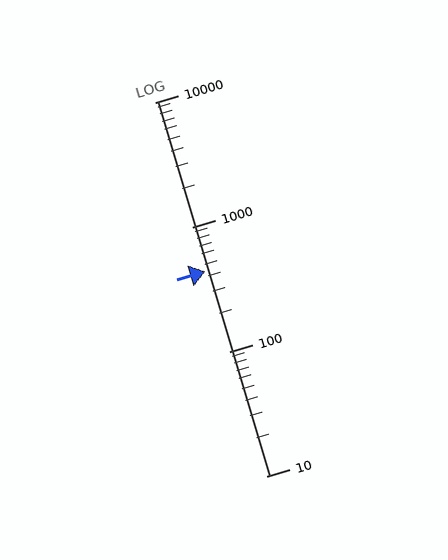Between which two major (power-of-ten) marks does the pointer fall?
The pointer is between 100 and 1000.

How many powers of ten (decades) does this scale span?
The scale spans 3 decades, from 10 to 10000.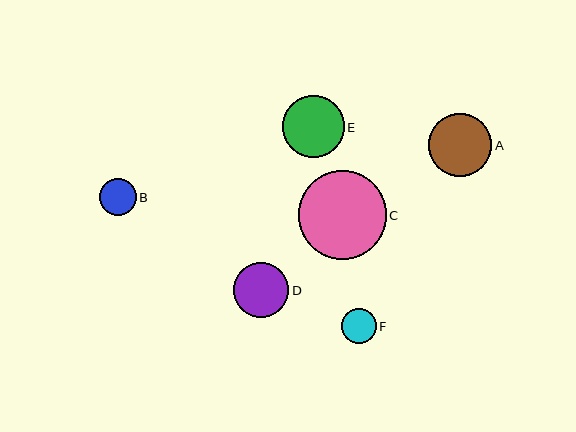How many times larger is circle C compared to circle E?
Circle C is approximately 1.4 times the size of circle E.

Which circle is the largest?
Circle C is the largest with a size of approximately 88 pixels.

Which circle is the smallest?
Circle F is the smallest with a size of approximately 35 pixels.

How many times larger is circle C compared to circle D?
Circle C is approximately 1.6 times the size of circle D.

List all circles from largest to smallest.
From largest to smallest: C, A, E, D, B, F.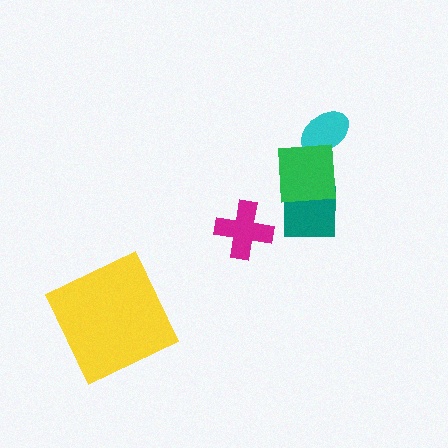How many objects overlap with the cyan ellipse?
1 object overlaps with the cyan ellipse.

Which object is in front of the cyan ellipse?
The green square is in front of the cyan ellipse.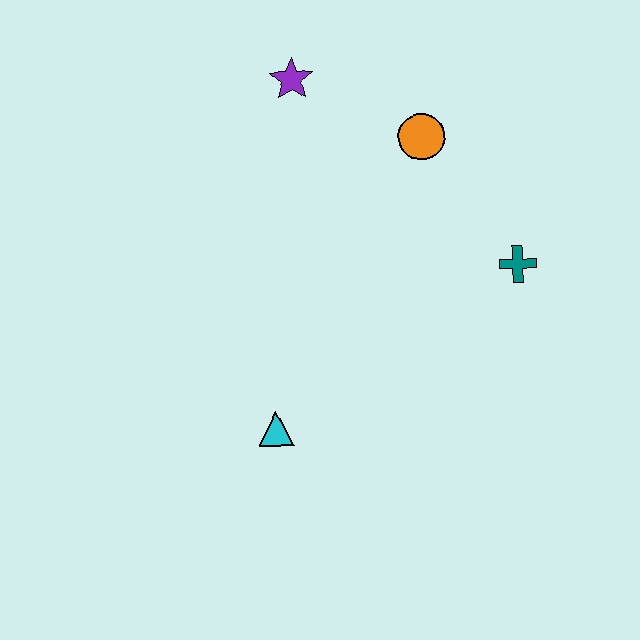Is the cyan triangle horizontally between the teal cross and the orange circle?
No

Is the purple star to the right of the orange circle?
No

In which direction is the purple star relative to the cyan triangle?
The purple star is above the cyan triangle.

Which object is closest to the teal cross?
The orange circle is closest to the teal cross.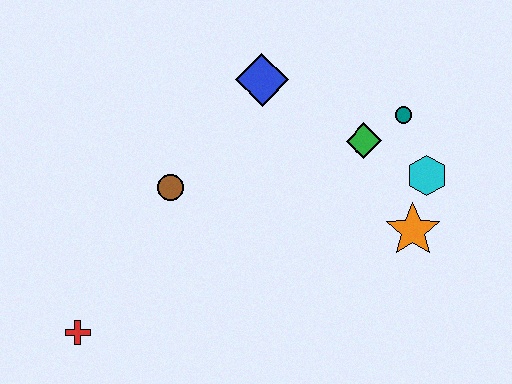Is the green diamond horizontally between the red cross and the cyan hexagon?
Yes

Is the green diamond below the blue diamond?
Yes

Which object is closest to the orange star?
The cyan hexagon is closest to the orange star.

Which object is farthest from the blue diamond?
The red cross is farthest from the blue diamond.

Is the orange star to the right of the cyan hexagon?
No